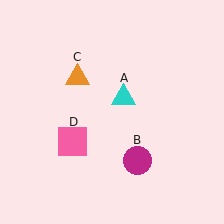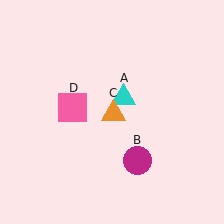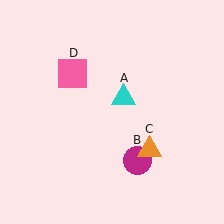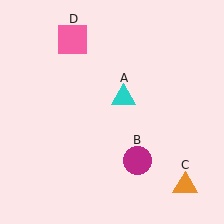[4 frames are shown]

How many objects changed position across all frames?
2 objects changed position: orange triangle (object C), pink square (object D).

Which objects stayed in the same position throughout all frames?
Cyan triangle (object A) and magenta circle (object B) remained stationary.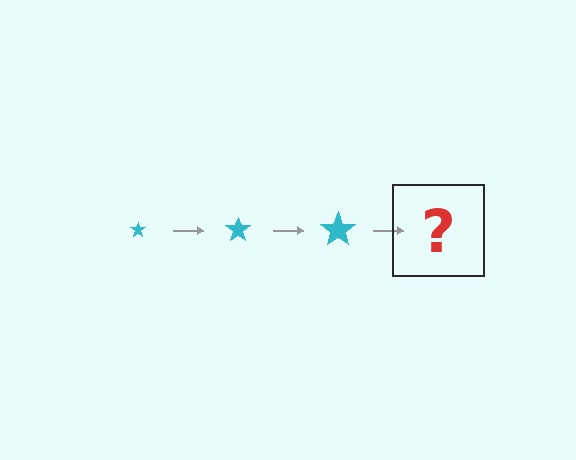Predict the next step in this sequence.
The next step is a cyan star, larger than the previous one.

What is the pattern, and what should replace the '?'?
The pattern is that the star gets progressively larger each step. The '?' should be a cyan star, larger than the previous one.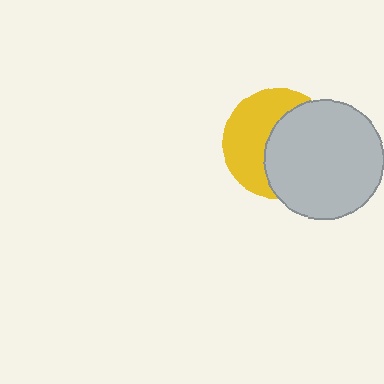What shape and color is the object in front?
The object in front is a light gray circle.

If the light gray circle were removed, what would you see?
You would see the complete yellow circle.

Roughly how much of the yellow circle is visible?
About half of it is visible (roughly 48%).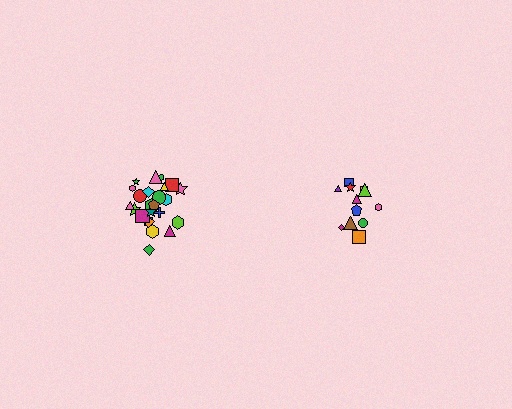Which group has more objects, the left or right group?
The left group.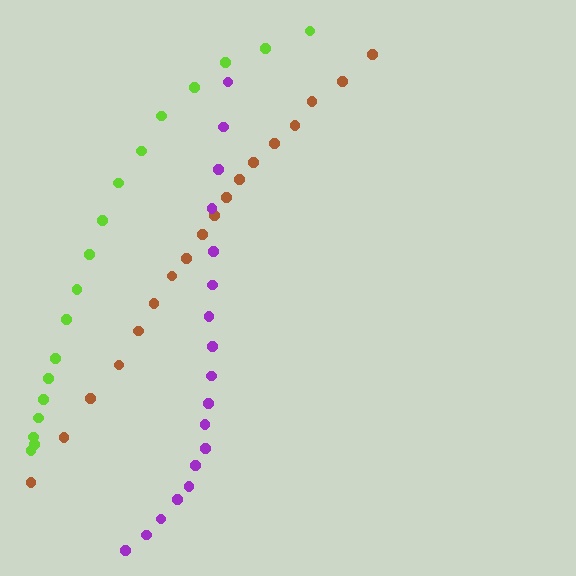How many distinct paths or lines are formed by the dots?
There are 3 distinct paths.